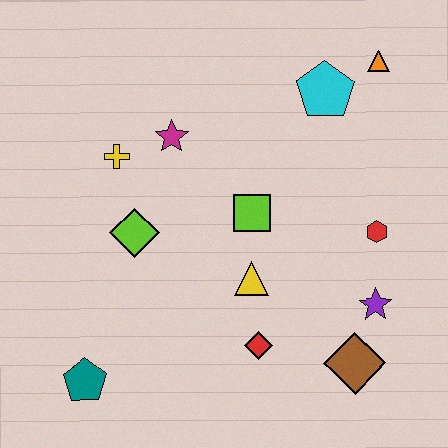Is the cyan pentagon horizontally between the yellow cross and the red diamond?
No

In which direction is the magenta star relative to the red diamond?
The magenta star is above the red diamond.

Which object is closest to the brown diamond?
The purple star is closest to the brown diamond.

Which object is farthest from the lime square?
The teal pentagon is farthest from the lime square.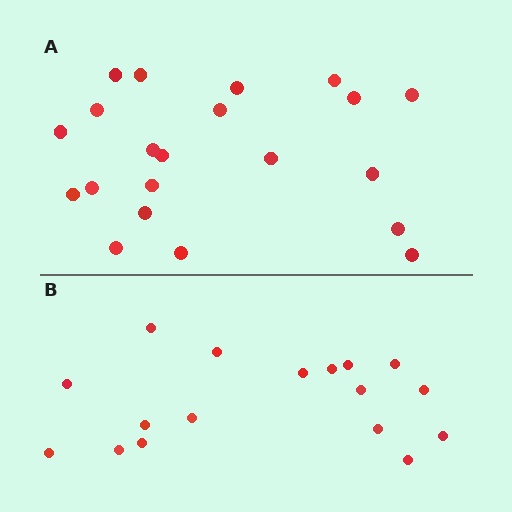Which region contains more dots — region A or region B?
Region A (the top region) has more dots.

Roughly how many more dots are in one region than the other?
Region A has about 4 more dots than region B.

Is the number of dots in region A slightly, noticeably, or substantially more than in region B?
Region A has only slightly more — the two regions are fairly close. The ratio is roughly 1.2 to 1.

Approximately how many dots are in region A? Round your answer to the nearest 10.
About 20 dots. (The exact count is 21, which rounds to 20.)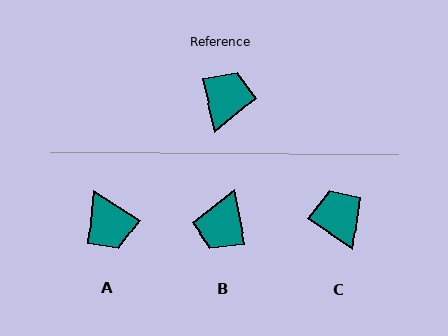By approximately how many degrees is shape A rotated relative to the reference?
Approximately 136 degrees clockwise.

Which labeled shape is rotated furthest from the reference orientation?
B, about 178 degrees away.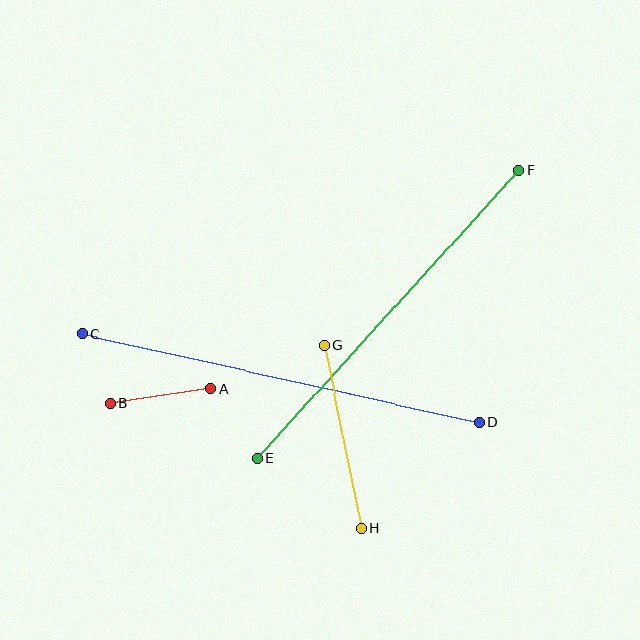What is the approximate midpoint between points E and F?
The midpoint is at approximately (388, 314) pixels.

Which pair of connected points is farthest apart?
Points C and D are farthest apart.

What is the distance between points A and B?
The distance is approximately 101 pixels.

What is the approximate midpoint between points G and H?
The midpoint is at approximately (343, 437) pixels.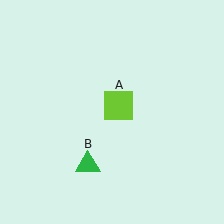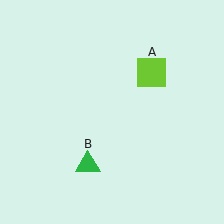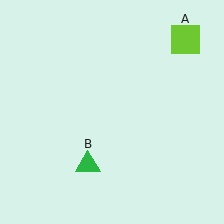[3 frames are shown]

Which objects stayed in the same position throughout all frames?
Green triangle (object B) remained stationary.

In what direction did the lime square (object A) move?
The lime square (object A) moved up and to the right.